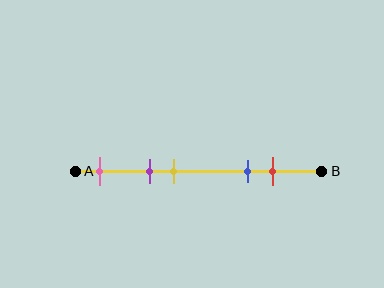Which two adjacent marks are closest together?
The purple and yellow marks are the closest adjacent pair.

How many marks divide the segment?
There are 5 marks dividing the segment.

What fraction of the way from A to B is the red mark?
The red mark is approximately 80% (0.8) of the way from A to B.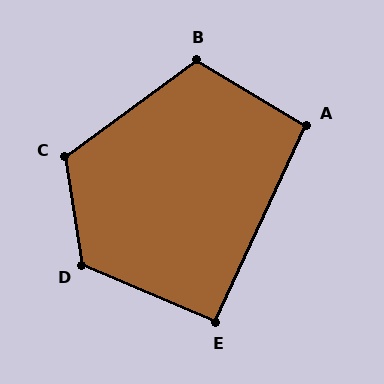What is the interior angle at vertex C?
Approximately 117 degrees (obtuse).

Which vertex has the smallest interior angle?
E, at approximately 92 degrees.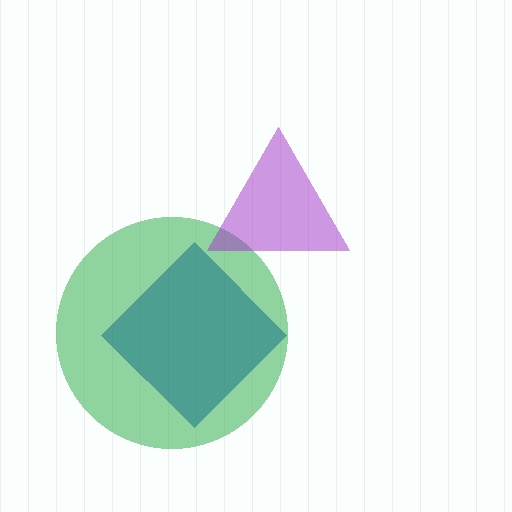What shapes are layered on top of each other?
The layered shapes are: a blue diamond, a green circle, a purple triangle.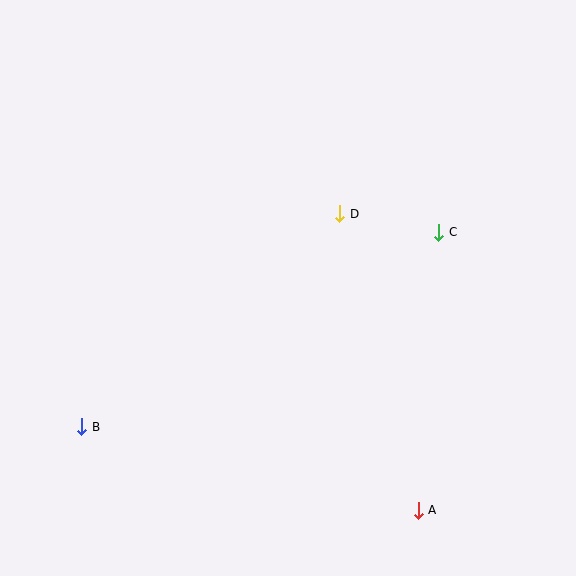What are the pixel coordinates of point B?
Point B is at (82, 427).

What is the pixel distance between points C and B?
The distance between C and B is 406 pixels.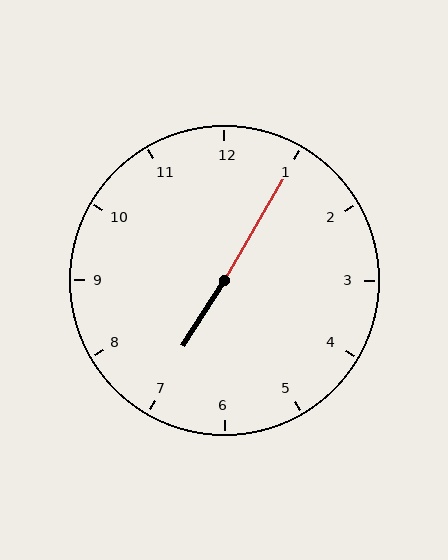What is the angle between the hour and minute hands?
Approximately 178 degrees.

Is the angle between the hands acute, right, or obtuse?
It is obtuse.